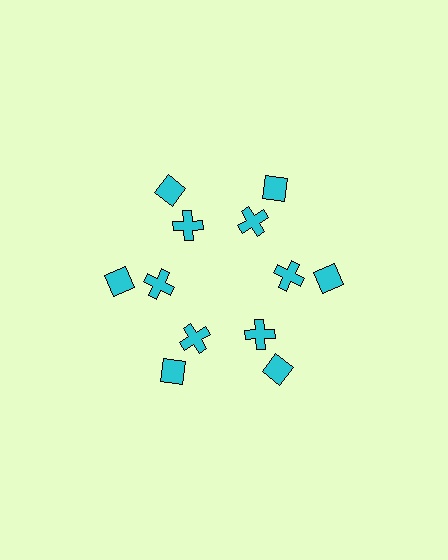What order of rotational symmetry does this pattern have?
This pattern has 6-fold rotational symmetry.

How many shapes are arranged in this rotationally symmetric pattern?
There are 12 shapes, arranged in 6 groups of 2.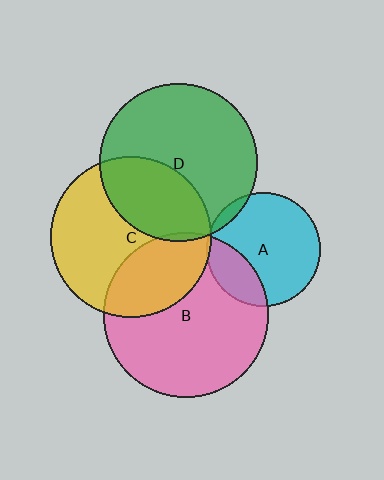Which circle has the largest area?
Circle B (pink).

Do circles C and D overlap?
Yes.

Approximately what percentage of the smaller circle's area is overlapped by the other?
Approximately 35%.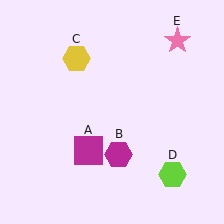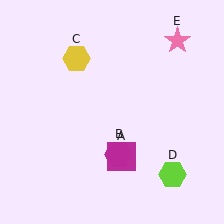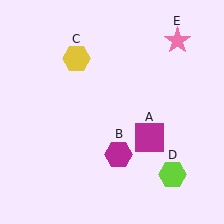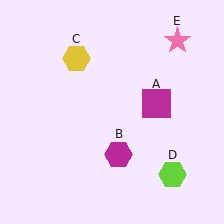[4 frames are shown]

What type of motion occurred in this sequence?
The magenta square (object A) rotated counterclockwise around the center of the scene.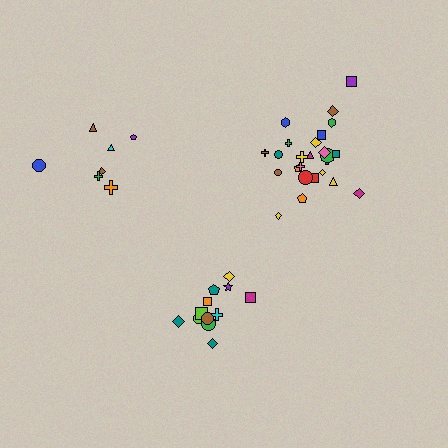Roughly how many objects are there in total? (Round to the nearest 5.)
Roughly 45 objects in total.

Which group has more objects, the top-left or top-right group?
The top-right group.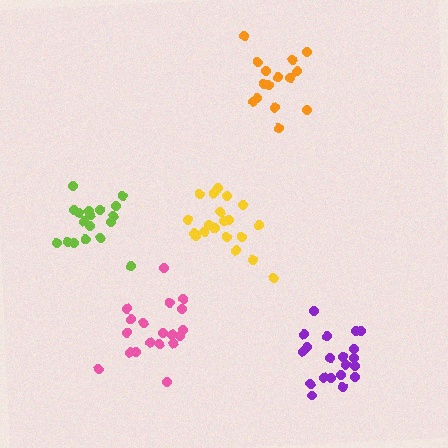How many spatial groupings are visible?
There are 5 spatial groupings.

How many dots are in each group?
Group 1: 16 dots, Group 2: 20 dots, Group 3: 18 dots, Group 4: 19 dots, Group 5: 20 dots (93 total).